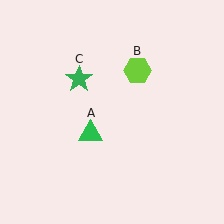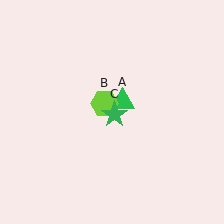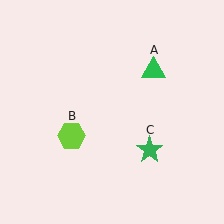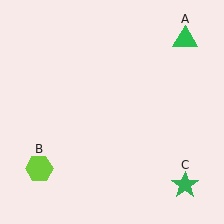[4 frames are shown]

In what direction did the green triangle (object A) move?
The green triangle (object A) moved up and to the right.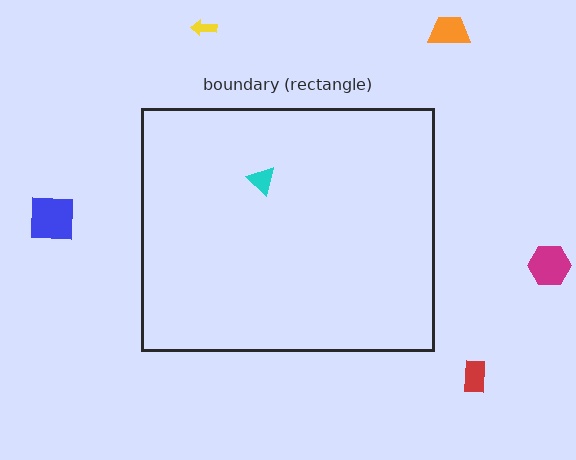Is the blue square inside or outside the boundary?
Outside.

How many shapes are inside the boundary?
1 inside, 5 outside.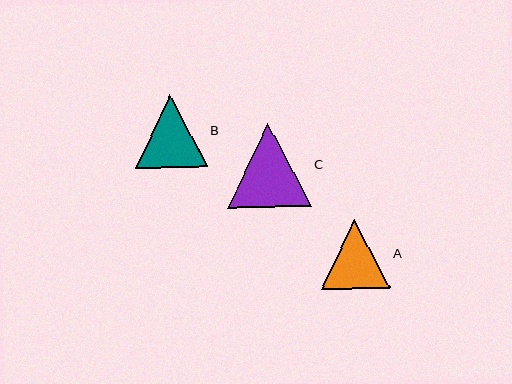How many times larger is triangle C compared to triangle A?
Triangle C is approximately 1.2 times the size of triangle A.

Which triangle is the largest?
Triangle C is the largest with a size of approximately 84 pixels.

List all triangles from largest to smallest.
From largest to smallest: C, B, A.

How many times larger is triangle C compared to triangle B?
Triangle C is approximately 1.2 times the size of triangle B.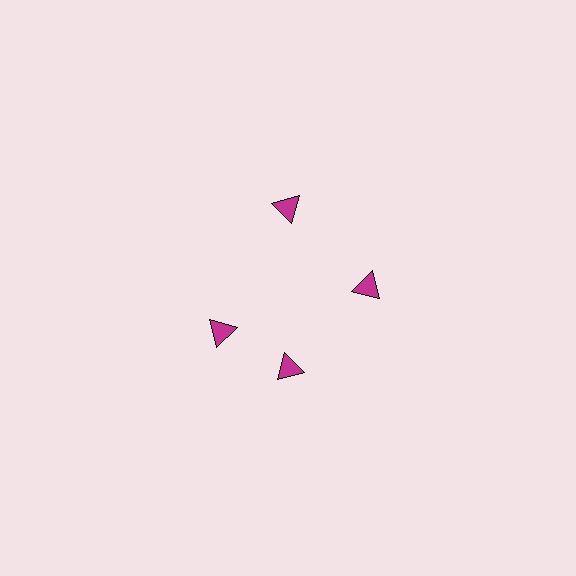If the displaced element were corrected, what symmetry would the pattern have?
It would have 4-fold rotational symmetry — the pattern would map onto itself every 90 degrees.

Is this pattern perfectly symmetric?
No. The 4 magenta triangles are arranged in a ring, but one element near the 9 o'clock position is rotated out of alignment along the ring, breaking the 4-fold rotational symmetry.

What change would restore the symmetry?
The symmetry would be restored by rotating it back into even spacing with its neighbors so that all 4 triangles sit at equal angles and equal distance from the center.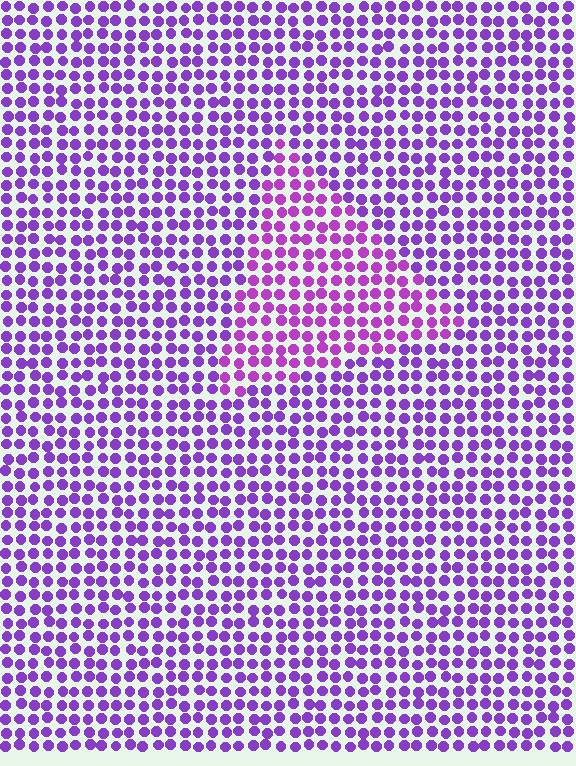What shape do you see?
I see a triangle.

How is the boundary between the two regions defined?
The boundary is defined purely by a slight shift in hue (about 21 degrees). Spacing, size, and orientation are identical on both sides.